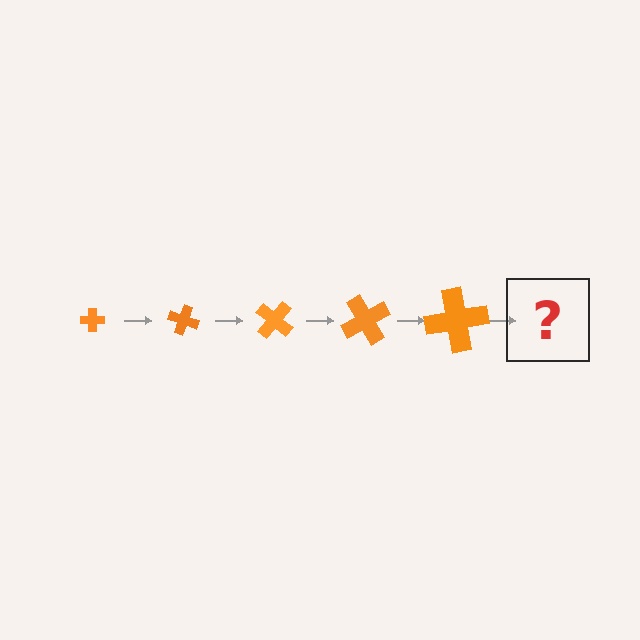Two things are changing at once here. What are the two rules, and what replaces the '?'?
The two rules are that the cross grows larger each step and it rotates 20 degrees each step. The '?' should be a cross, larger than the previous one and rotated 100 degrees from the start.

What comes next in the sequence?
The next element should be a cross, larger than the previous one and rotated 100 degrees from the start.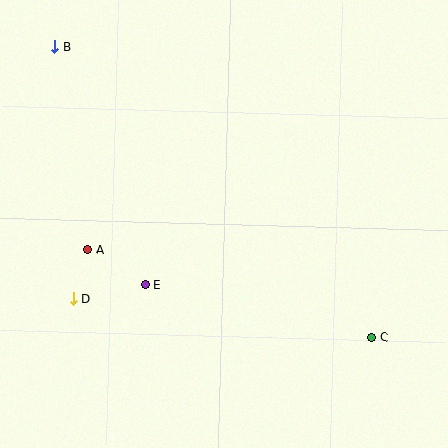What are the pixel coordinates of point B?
Point B is at (55, 46).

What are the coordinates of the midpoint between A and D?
The midpoint between A and D is at (81, 274).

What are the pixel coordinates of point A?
Point A is at (88, 250).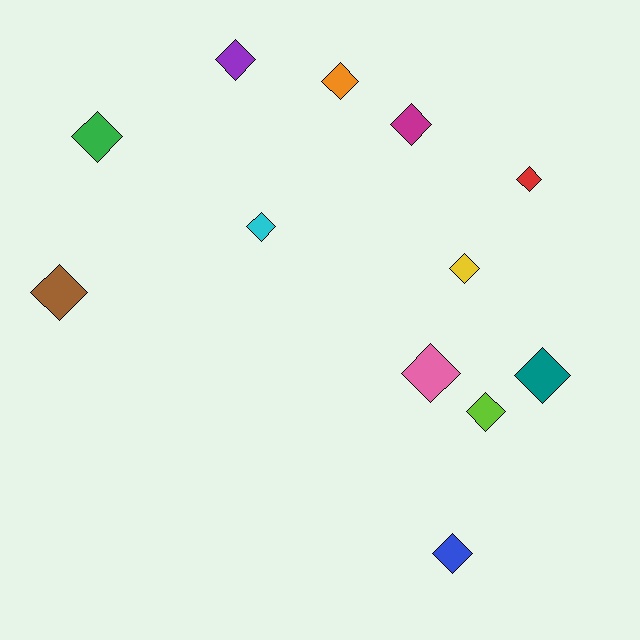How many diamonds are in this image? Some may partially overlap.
There are 12 diamonds.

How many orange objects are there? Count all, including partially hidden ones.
There is 1 orange object.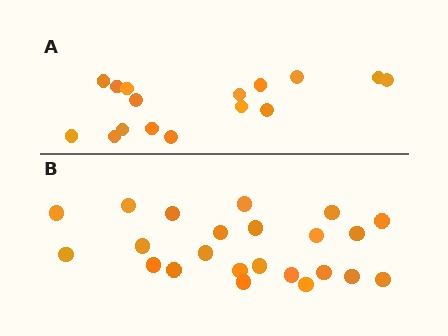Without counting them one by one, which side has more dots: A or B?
Region B (the bottom region) has more dots.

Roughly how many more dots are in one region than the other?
Region B has roughly 8 or so more dots than region A.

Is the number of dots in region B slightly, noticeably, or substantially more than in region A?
Region B has noticeably more, but not dramatically so. The ratio is roughly 1.4 to 1.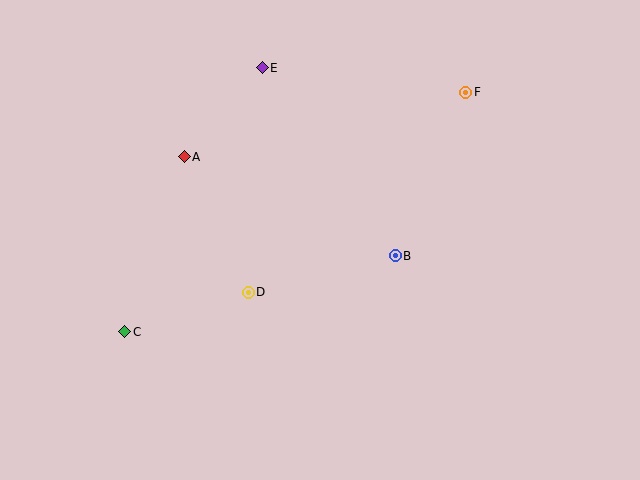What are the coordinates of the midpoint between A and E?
The midpoint between A and E is at (223, 112).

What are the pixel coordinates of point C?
Point C is at (125, 332).